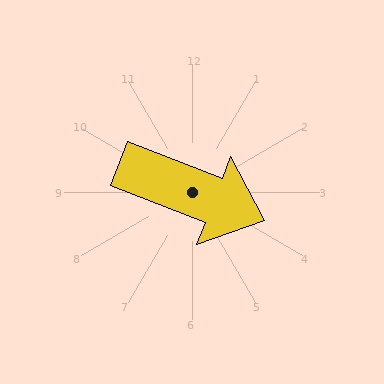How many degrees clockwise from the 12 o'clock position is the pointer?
Approximately 111 degrees.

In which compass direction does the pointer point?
East.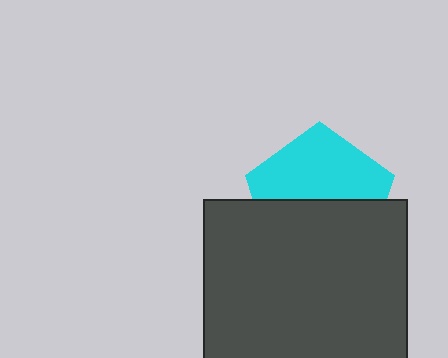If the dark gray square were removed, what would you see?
You would see the complete cyan pentagon.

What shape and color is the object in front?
The object in front is a dark gray square.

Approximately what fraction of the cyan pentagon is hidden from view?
Roughly 49% of the cyan pentagon is hidden behind the dark gray square.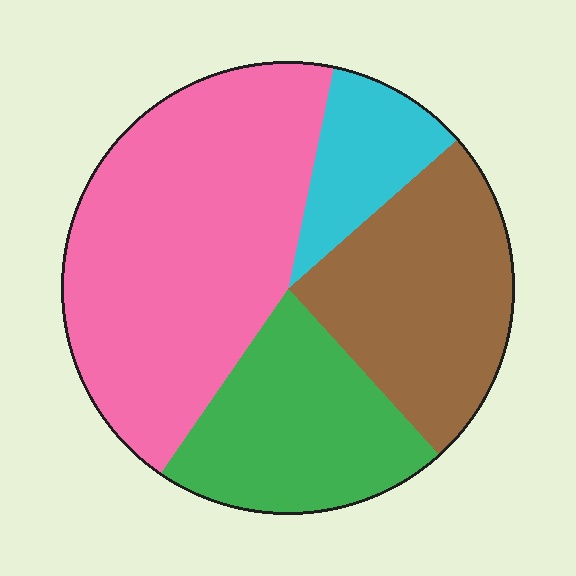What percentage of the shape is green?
Green takes up about one fifth (1/5) of the shape.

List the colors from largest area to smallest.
From largest to smallest: pink, brown, green, cyan.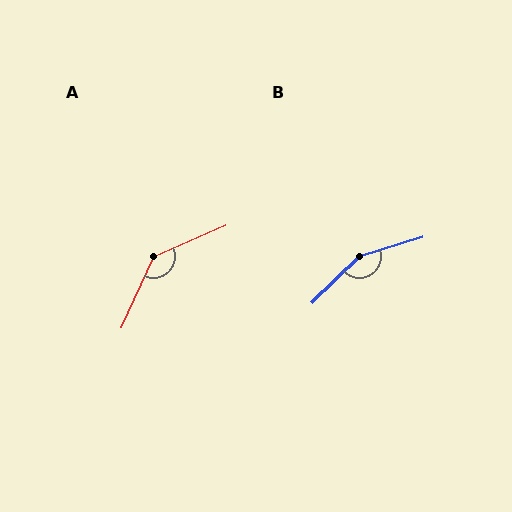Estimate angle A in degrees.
Approximately 137 degrees.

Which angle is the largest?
B, at approximately 153 degrees.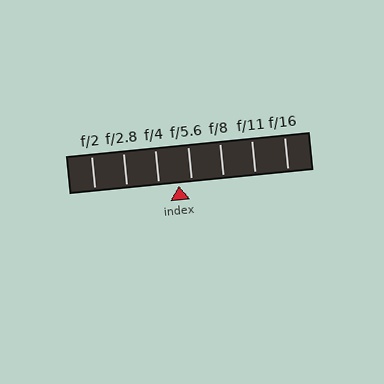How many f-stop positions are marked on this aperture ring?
There are 7 f-stop positions marked.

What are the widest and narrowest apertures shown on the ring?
The widest aperture shown is f/2 and the narrowest is f/16.